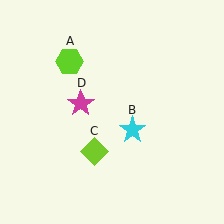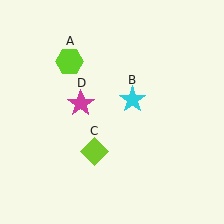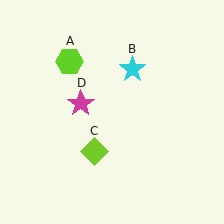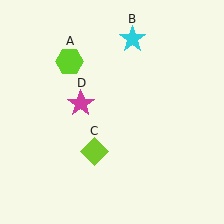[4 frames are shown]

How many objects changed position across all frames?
1 object changed position: cyan star (object B).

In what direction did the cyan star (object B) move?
The cyan star (object B) moved up.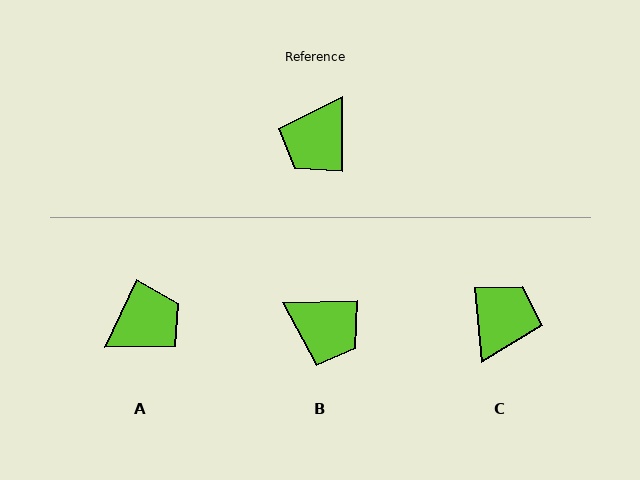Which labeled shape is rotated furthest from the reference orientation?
C, about 175 degrees away.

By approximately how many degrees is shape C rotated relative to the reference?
Approximately 175 degrees clockwise.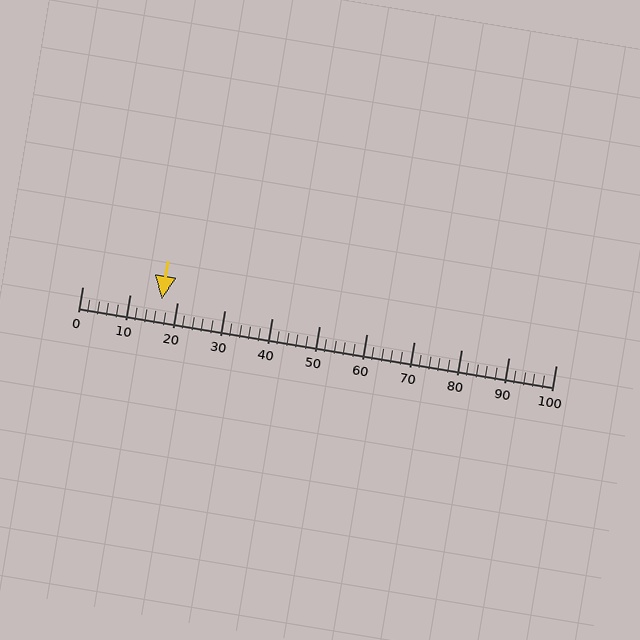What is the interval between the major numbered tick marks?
The major tick marks are spaced 10 units apart.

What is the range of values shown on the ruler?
The ruler shows values from 0 to 100.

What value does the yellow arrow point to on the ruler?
The yellow arrow points to approximately 17.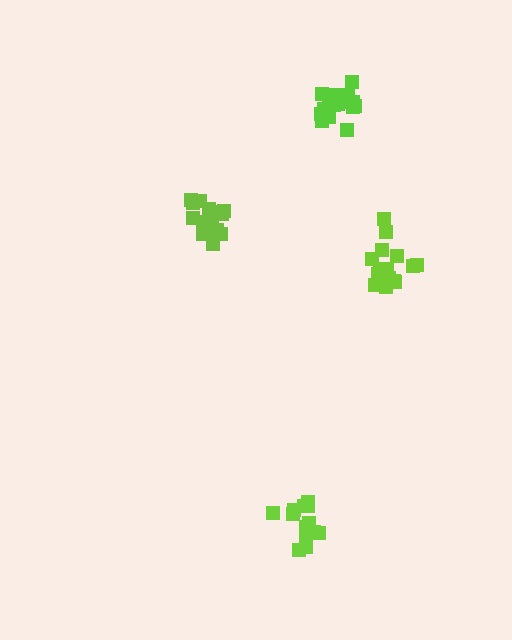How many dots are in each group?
Group 1: 16 dots, Group 2: 13 dots, Group 3: 16 dots, Group 4: 19 dots (64 total).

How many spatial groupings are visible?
There are 4 spatial groupings.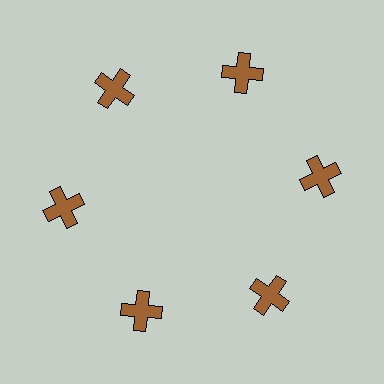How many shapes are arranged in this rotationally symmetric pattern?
There are 6 shapes, arranged in 6 groups of 1.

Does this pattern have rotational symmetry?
Yes, this pattern has 6-fold rotational symmetry. It looks the same after rotating 60 degrees around the center.